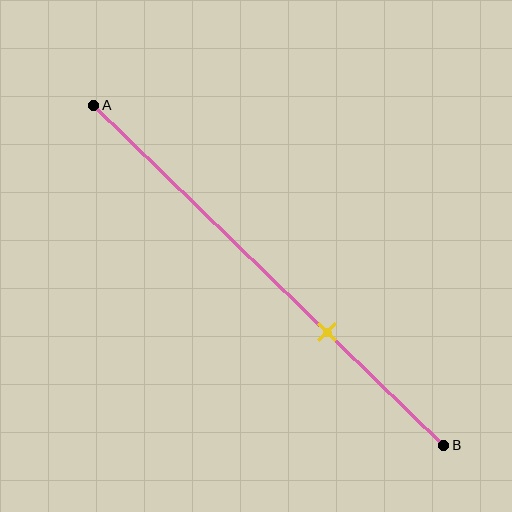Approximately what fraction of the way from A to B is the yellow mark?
The yellow mark is approximately 65% of the way from A to B.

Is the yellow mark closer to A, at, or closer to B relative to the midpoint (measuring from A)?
The yellow mark is closer to point B than the midpoint of segment AB.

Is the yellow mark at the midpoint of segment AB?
No, the mark is at about 65% from A, not at the 50% midpoint.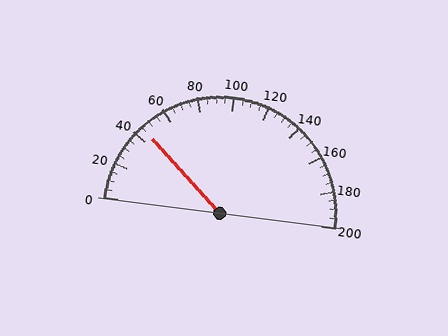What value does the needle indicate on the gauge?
The needle indicates approximately 45.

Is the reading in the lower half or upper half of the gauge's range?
The reading is in the lower half of the range (0 to 200).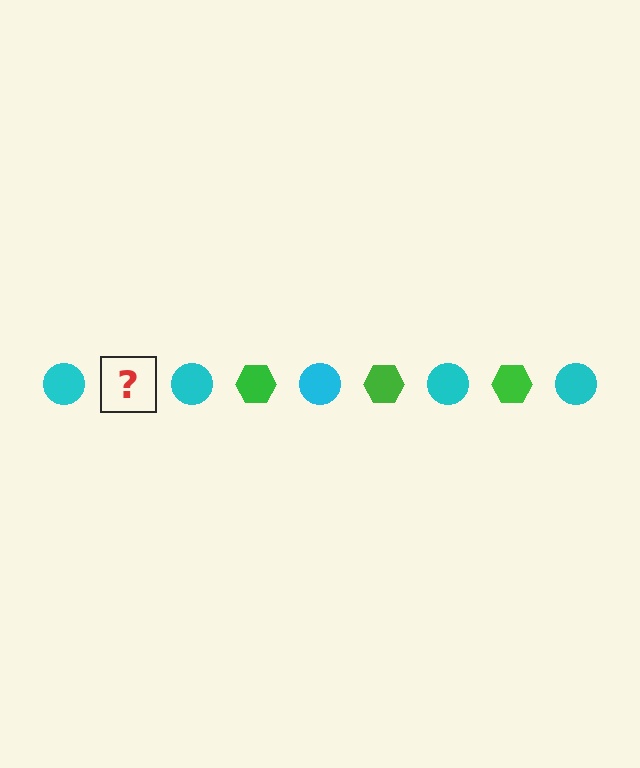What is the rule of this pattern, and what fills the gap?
The rule is that the pattern alternates between cyan circle and green hexagon. The gap should be filled with a green hexagon.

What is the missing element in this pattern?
The missing element is a green hexagon.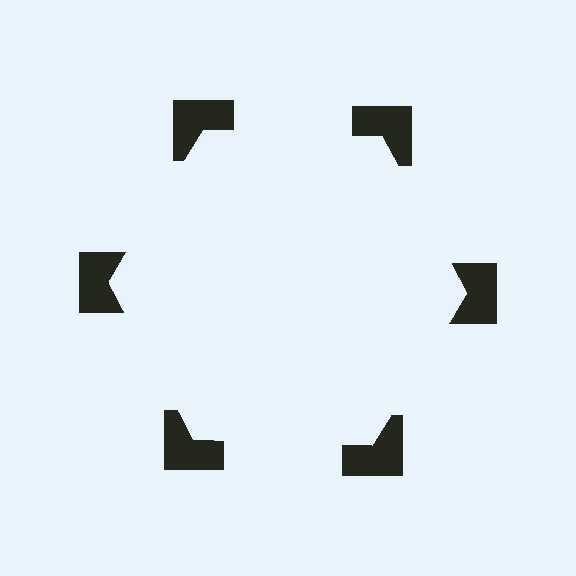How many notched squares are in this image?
There are 6 — one at each vertex of the illusory hexagon.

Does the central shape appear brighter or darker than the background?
It typically appears slightly brighter than the background, even though no actual brightness change is drawn.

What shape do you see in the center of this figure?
An illusory hexagon — its edges are inferred from the aligned wedge cuts in the notched squares, not physically drawn.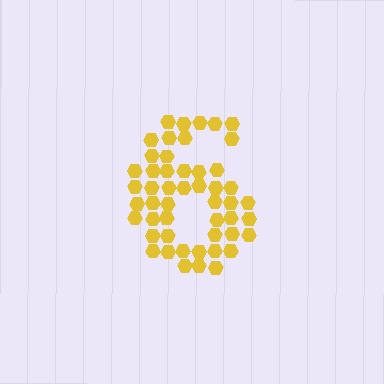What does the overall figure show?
The overall figure shows the digit 6.